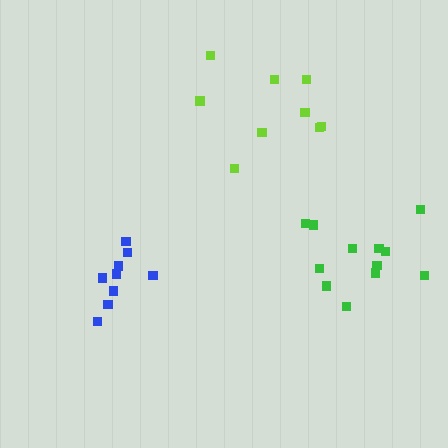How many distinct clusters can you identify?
There are 3 distinct clusters.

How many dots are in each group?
Group 1: 12 dots, Group 2: 9 dots, Group 3: 9 dots (30 total).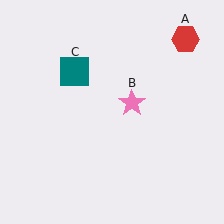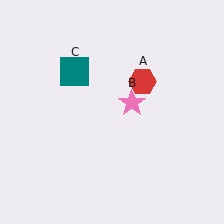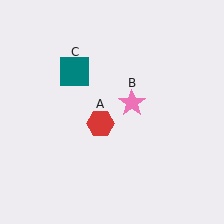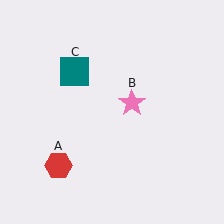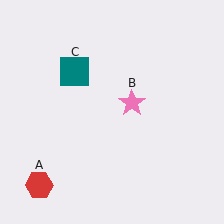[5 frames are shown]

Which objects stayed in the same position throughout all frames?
Pink star (object B) and teal square (object C) remained stationary.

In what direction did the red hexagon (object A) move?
The red hexagon (object A) moved down and to the left.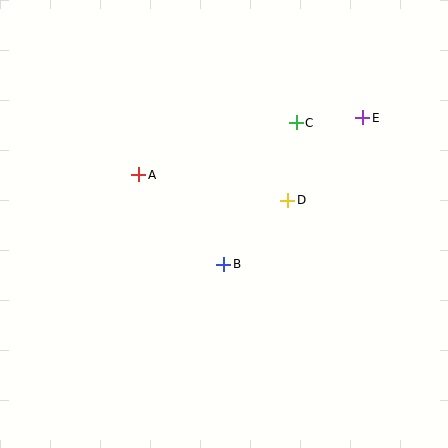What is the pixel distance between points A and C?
The distance between A and C is 166 pixels.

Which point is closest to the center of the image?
Point B at (224, 264) is closest to the center.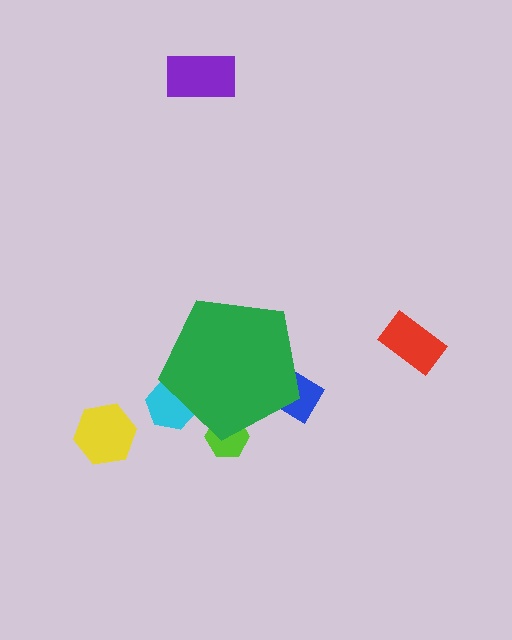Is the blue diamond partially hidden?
Yes, the blue diamond is partially hidden behind the green pentagon.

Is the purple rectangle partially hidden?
No, the purple rectangle is fully visible.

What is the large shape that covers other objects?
A green pentagon.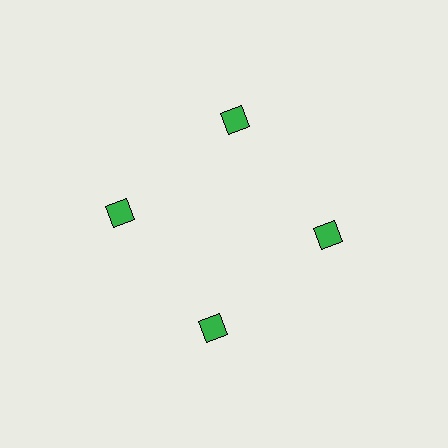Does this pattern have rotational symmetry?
Yes, this pattern has 4-fold rotational symmetry. It looks the same after rotating 90 degrees around the center.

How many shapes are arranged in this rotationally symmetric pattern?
There are 4 shapes, arranged in 4 groups of 1.